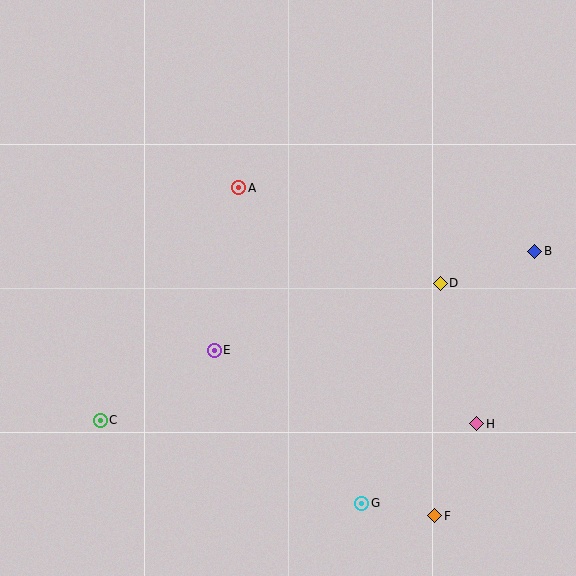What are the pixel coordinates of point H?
Point H is at (477, 424).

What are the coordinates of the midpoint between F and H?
The midpoint between F and H is at (456, 470).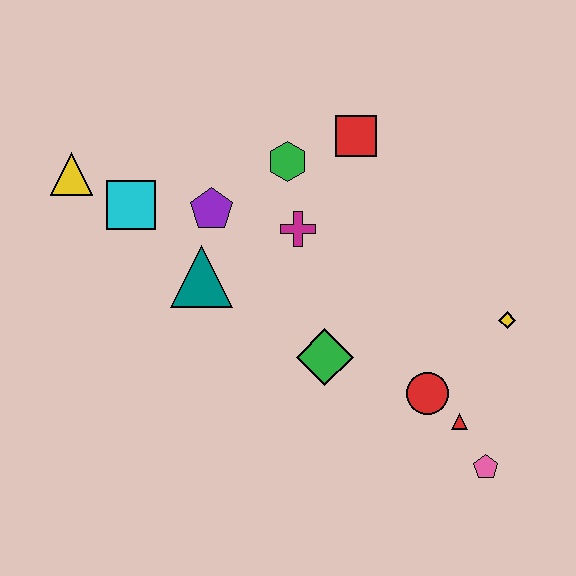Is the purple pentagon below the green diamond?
No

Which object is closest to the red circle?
The red triangle is closest to the red circle.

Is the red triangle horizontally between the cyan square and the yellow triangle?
No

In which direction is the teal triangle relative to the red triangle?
The teal triangle is to the left of the red triangle.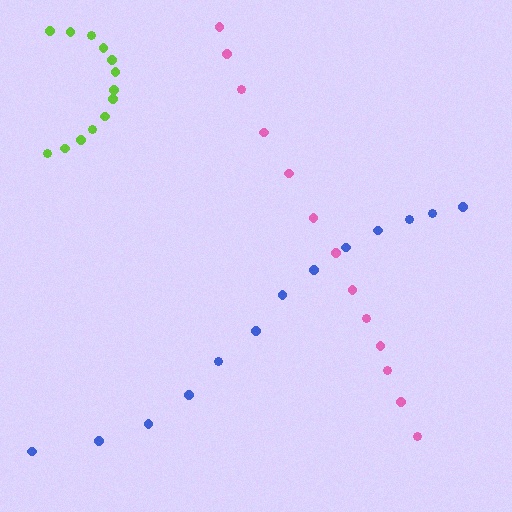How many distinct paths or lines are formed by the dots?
There are 3 distinct paths.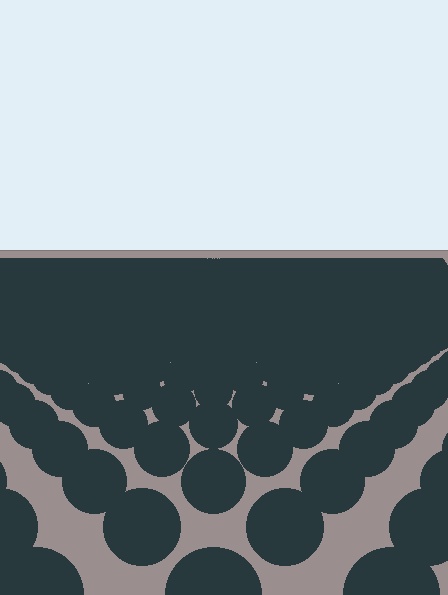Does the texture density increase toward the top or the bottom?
Density increases toward the top.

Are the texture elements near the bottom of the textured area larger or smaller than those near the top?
Larger. Near the bottom, elements are closer to the viewer and appear at a bigger on-screen size.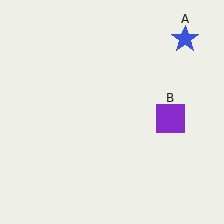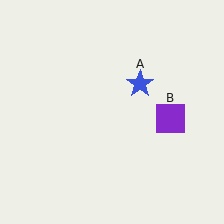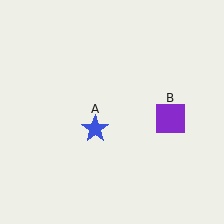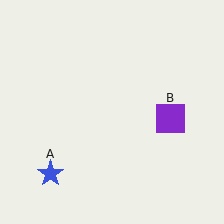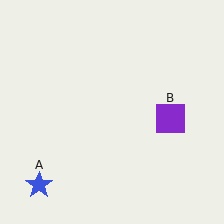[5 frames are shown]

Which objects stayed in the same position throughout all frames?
Purple square (object B) remained stationary.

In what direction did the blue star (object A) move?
The blue star (object A) moved down and to the left.